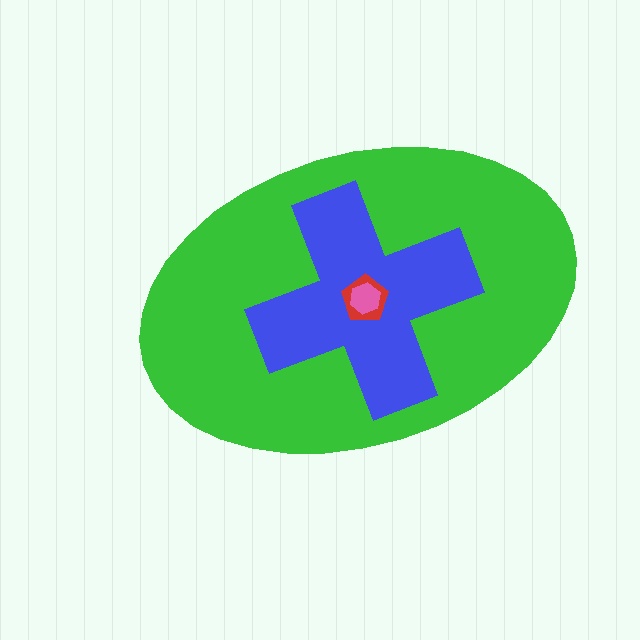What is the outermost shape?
The green ellipse.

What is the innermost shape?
The pink hexagon.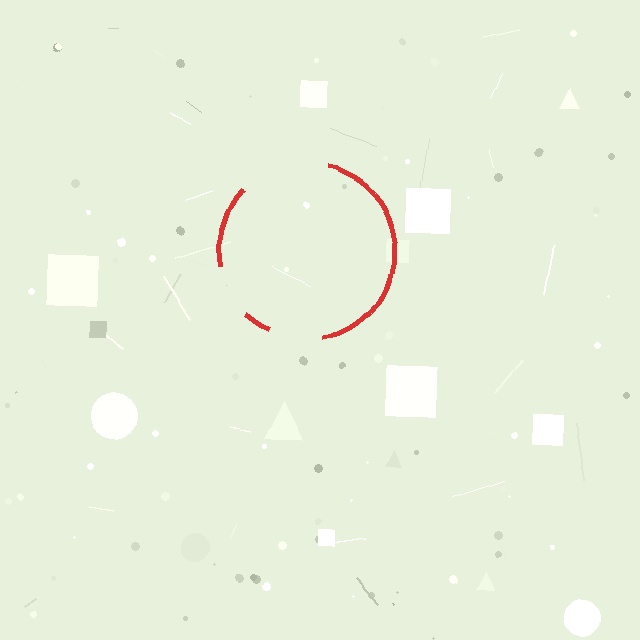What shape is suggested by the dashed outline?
The dashed outline suggests a circle.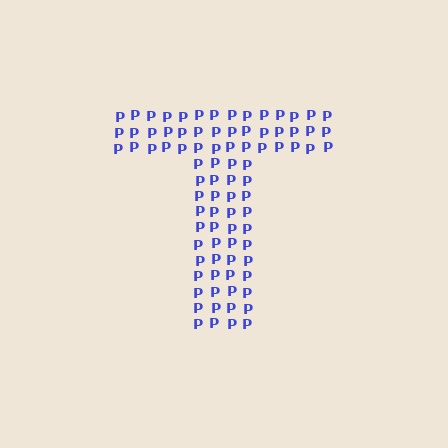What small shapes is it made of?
It is made of small letter P's.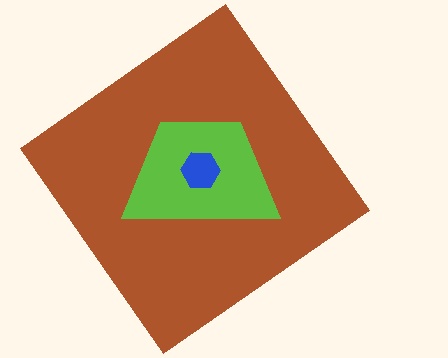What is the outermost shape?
The brown diamond.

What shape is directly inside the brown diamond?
The lime trapezoid.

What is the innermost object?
The blue hexagon.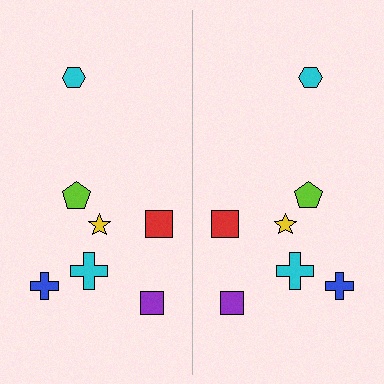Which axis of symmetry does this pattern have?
The pattern has a vertical axis of symmetry running through the center of the image.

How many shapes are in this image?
There are 14 shapes in this image.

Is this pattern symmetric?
Yes, this pattern has bilateral (reflection) symmetry.